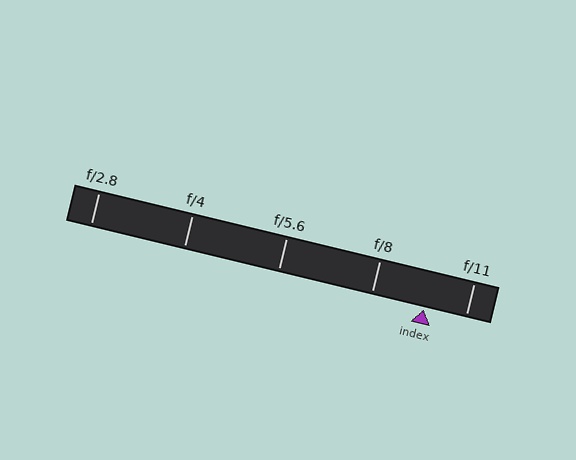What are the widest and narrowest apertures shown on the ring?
The widest aperture shown is f/2.8 and the narrowest is f/11.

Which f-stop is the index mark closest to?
The index mark is closest to f/11.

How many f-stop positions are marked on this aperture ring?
There are 5 f-stop positions marked.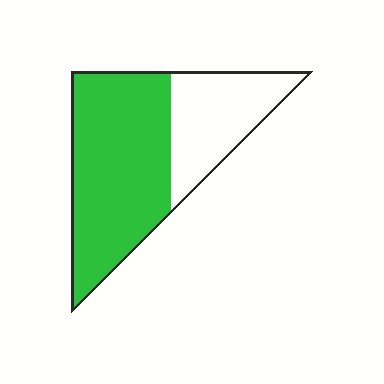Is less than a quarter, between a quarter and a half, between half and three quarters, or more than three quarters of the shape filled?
Between half and three quarters.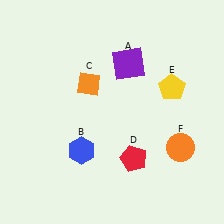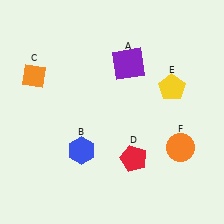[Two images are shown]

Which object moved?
The orange diamond (C) moved left.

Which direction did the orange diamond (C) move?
The orange diamond (C) moved left.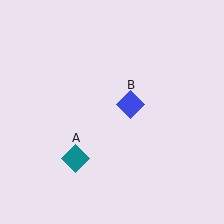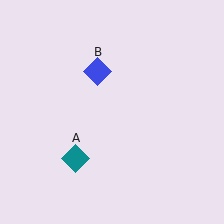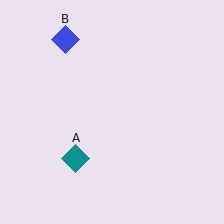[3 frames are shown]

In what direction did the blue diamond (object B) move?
The blue diamond (object B) moved up and to the left.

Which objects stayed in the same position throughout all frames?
Teal diamond (object A) remained stationary.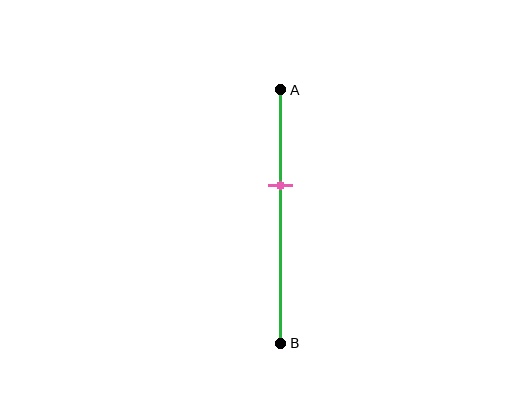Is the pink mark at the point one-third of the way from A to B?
No, the mark is at about 40% from A, not at the 33% one-third point.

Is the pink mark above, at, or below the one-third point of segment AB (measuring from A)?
The pink mark is below the one-third point of segment AB.